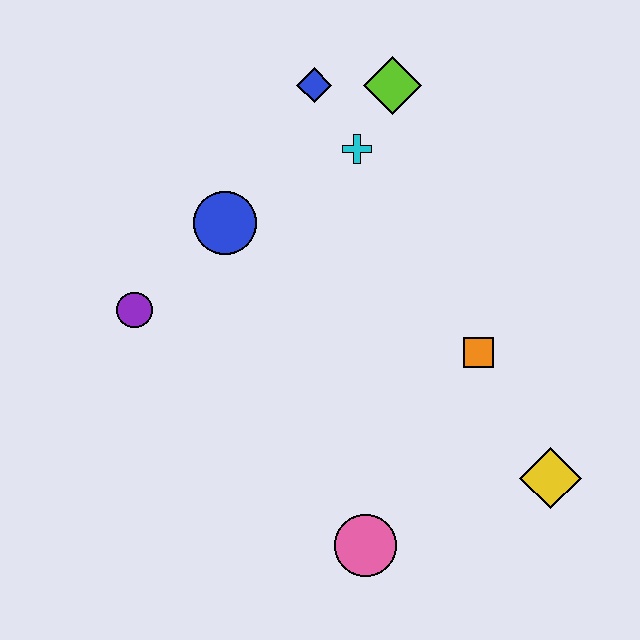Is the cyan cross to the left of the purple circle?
No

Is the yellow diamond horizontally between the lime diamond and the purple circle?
No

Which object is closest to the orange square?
The yellow diamond is closest to the orange square.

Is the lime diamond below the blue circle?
No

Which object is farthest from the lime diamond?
The pink circle is farthest from the lime diamond.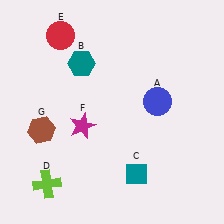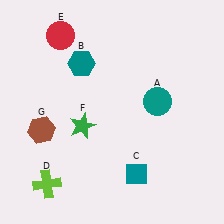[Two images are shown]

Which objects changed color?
A changed from blue to teal. F changed from magenta to green.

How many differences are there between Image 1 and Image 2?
There are 2 differences between the two images.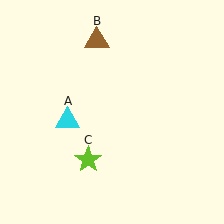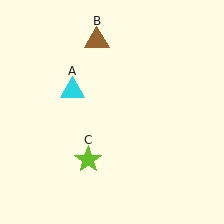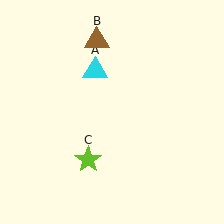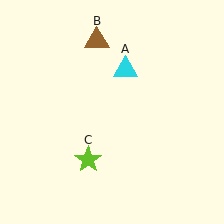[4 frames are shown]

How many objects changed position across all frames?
1 object changed position: cyan triangle (object A).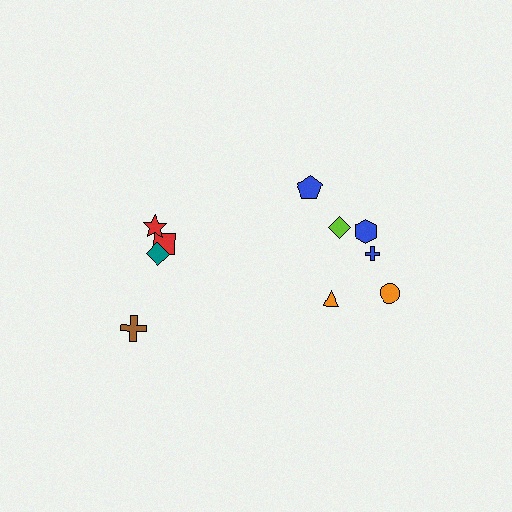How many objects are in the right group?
There are 6 objects.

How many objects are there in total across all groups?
There are 10 objects.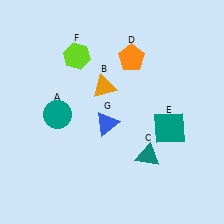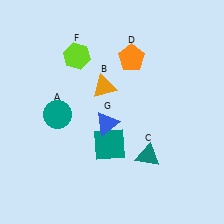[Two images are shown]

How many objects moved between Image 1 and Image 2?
1 object moved between the two images.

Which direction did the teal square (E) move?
The teal square (E) moved left.